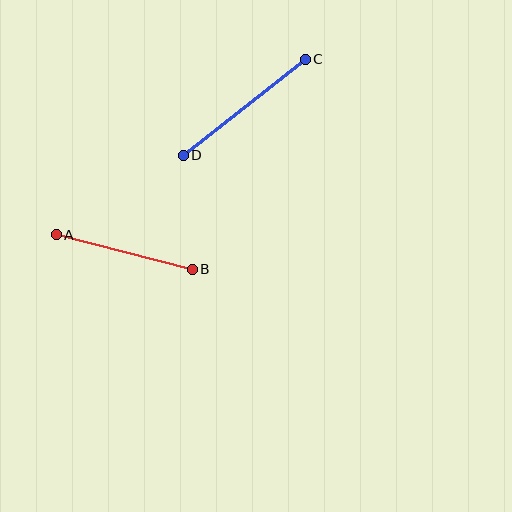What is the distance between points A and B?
The distance is approximately 140 pixels.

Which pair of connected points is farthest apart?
Points C and D are farthest apart.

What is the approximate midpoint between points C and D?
The midpoint is at approximately (244, 107) pixels.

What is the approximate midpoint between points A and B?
The midpoint is at approximately (124, 252) pixels.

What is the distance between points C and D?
The distance is approximately 155 pixels.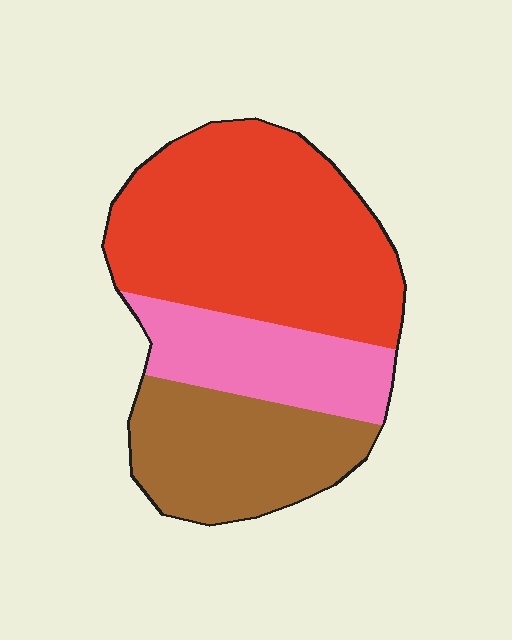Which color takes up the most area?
Red, at roughly 50%.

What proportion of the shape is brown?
Brown covers around 25% of the shape.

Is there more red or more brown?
Red.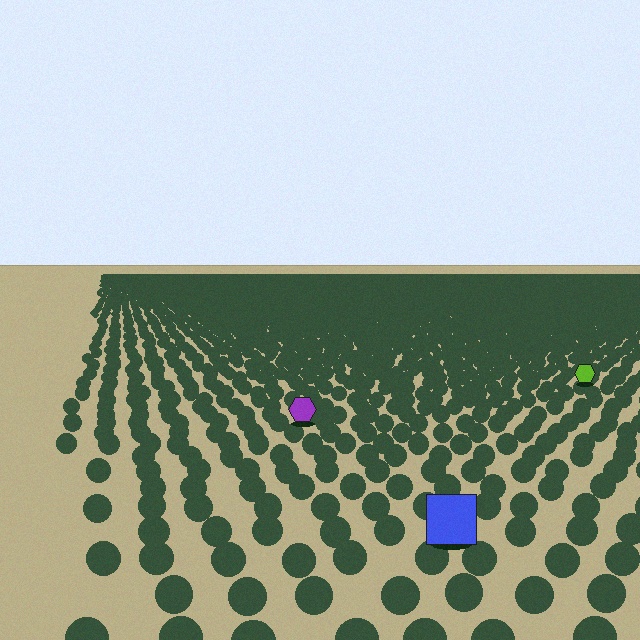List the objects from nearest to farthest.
From nearest to farthest: the blue square, the purple hexagon, the lime hexagon.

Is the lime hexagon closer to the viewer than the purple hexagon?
No. The purple hexagon is closer — you can tell from the texture gradient: the ground texture is coarser near it.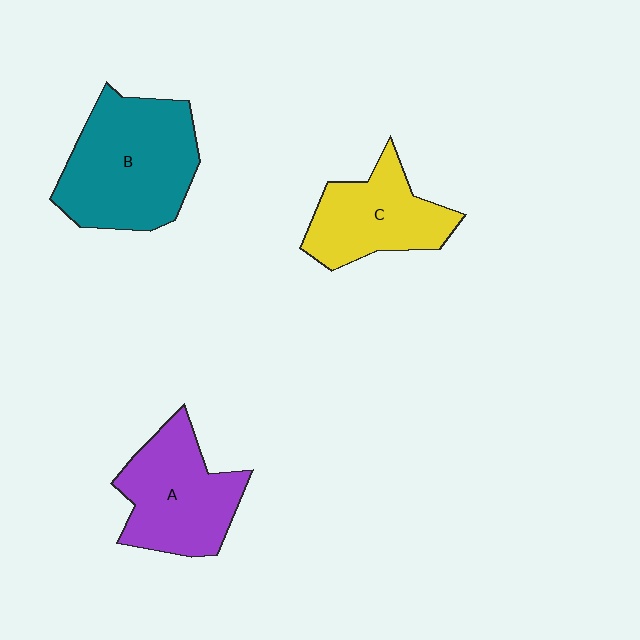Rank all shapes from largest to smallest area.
From largest to smallest: B (teal), A (purple), C (yellow).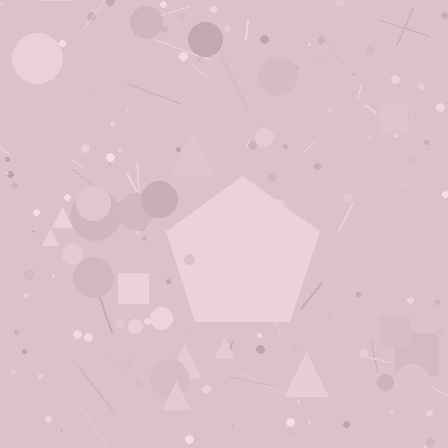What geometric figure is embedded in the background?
A pentagon is embedded in the background.